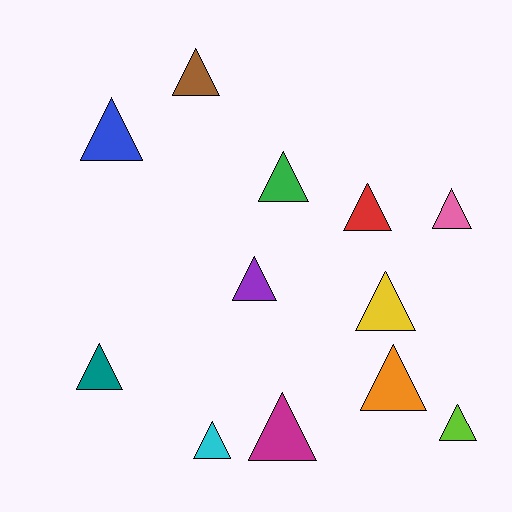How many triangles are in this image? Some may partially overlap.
There are 12 triangles.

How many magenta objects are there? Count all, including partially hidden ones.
There is 1 magenta object.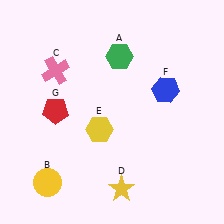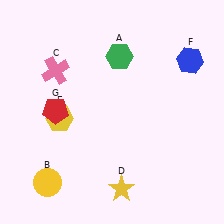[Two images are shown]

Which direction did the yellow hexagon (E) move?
The yellow hexagon (E) moved left.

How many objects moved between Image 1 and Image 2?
2 objects moved between the two images.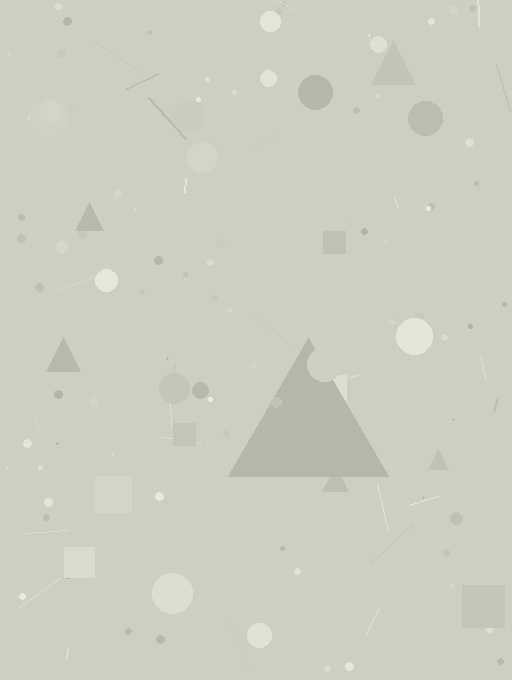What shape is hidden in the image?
A triangle is hidden in the image.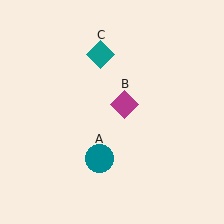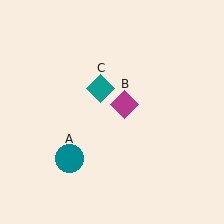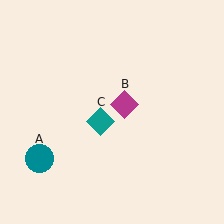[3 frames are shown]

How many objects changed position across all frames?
2 objects changed position: teal circle (object A), teal diamond (object C).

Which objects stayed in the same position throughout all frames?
Magenta diamond (object B) remained stationary.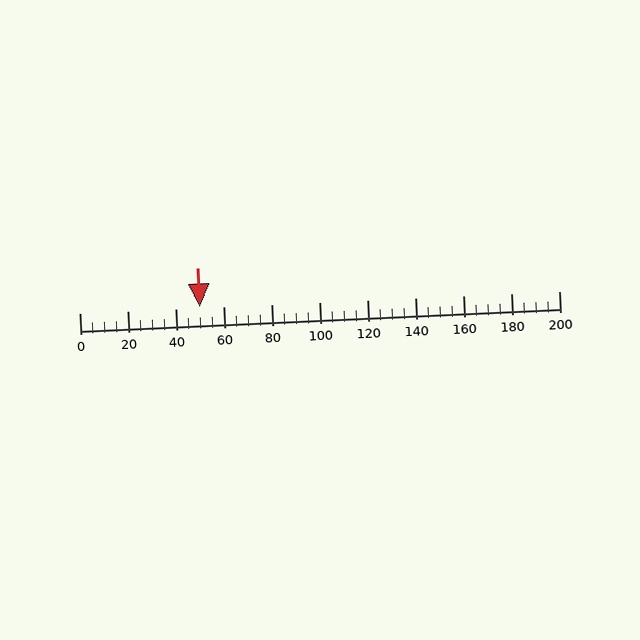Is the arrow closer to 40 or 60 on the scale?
The arrow is closer to 60.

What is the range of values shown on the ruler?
The ruler shows values from 0 to 200.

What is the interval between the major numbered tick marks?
The major tick marks are spaced 20 units apart.